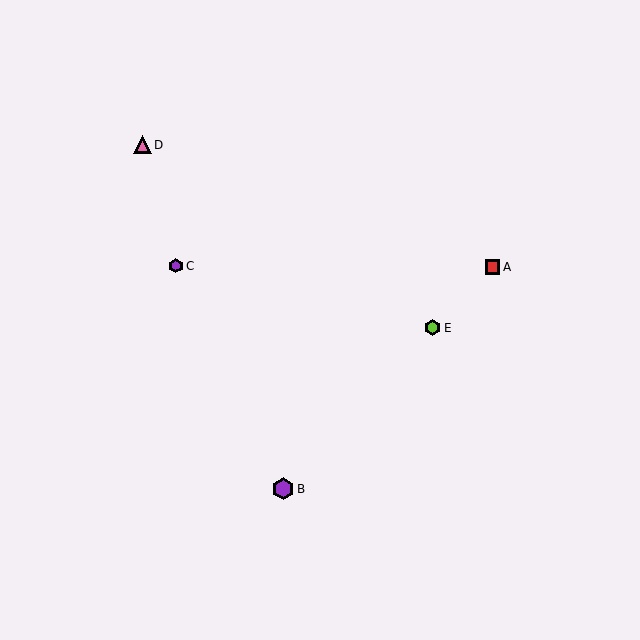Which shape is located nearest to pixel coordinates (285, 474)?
The purple hexagon (labeled B) at (283, 489) is nearest to that location.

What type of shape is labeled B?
Shape B is a purple hexagon.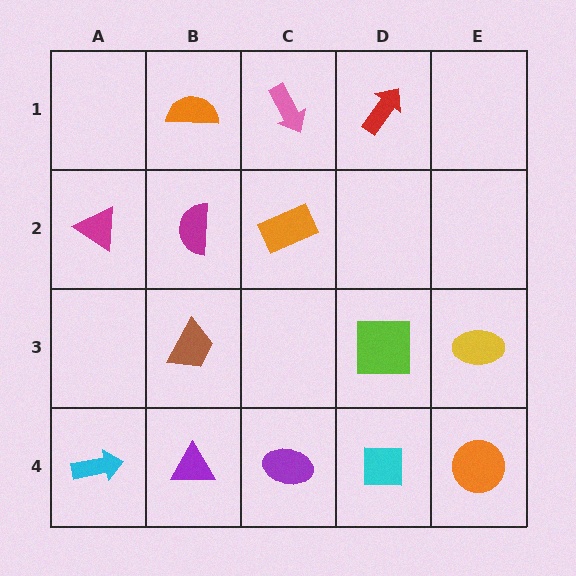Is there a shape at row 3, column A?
No, that cell is empty.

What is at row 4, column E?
An orange circle.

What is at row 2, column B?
A magenta semicircle.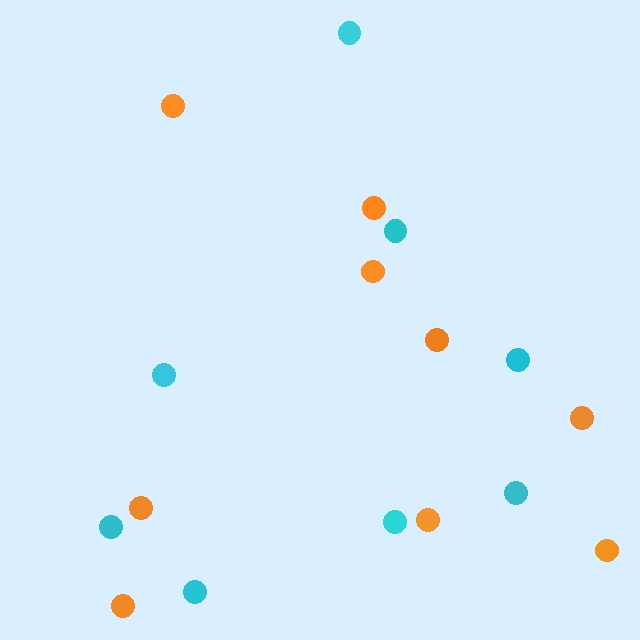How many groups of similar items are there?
There are 2 groups: one group of cyan circles (8) and one group of orange circles (9).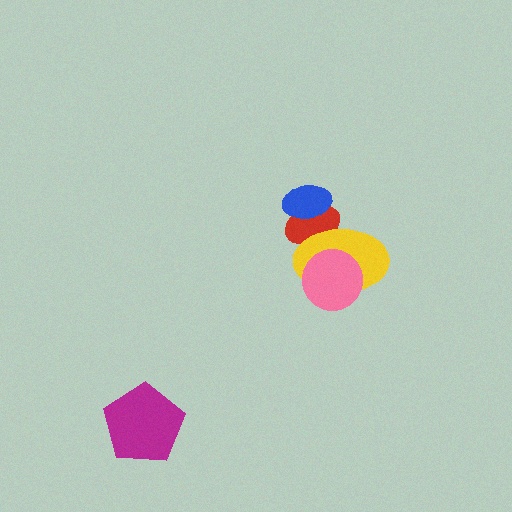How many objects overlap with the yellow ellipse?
2 objects overlap with the yellow ellipse.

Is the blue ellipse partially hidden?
No, no other shape covers it.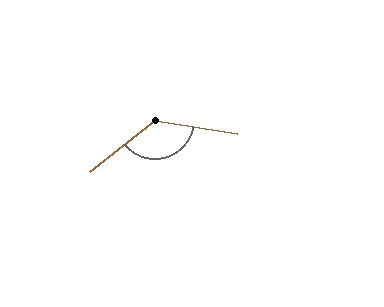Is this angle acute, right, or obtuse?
It is obtuse.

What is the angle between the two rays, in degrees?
Approximately 132 degrees.